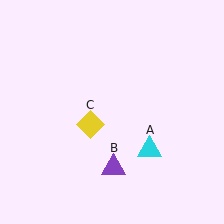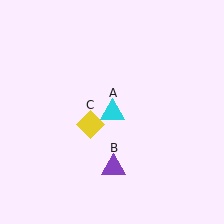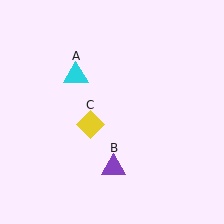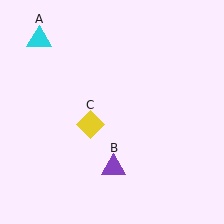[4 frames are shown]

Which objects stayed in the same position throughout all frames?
Purple triangle (object B) and yellow diamond (object C) remained stationary.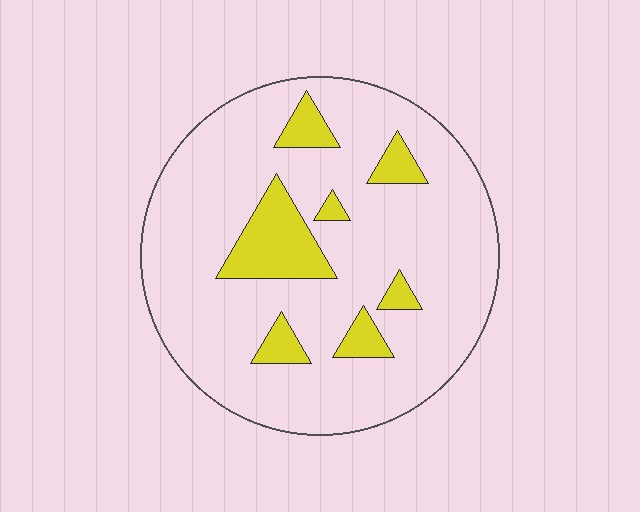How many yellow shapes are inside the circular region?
7.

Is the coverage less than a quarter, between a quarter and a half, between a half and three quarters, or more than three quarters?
Less than a quarter.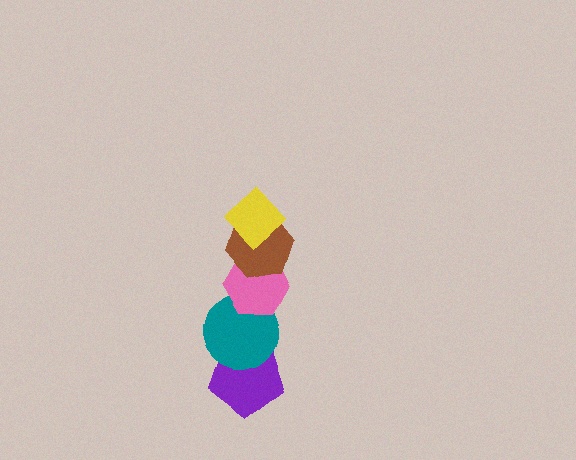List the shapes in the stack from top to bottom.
From top to bottom: the yellow diamond, the brown hexagon, the pink hexagon, the teal circle, the purple pentagon.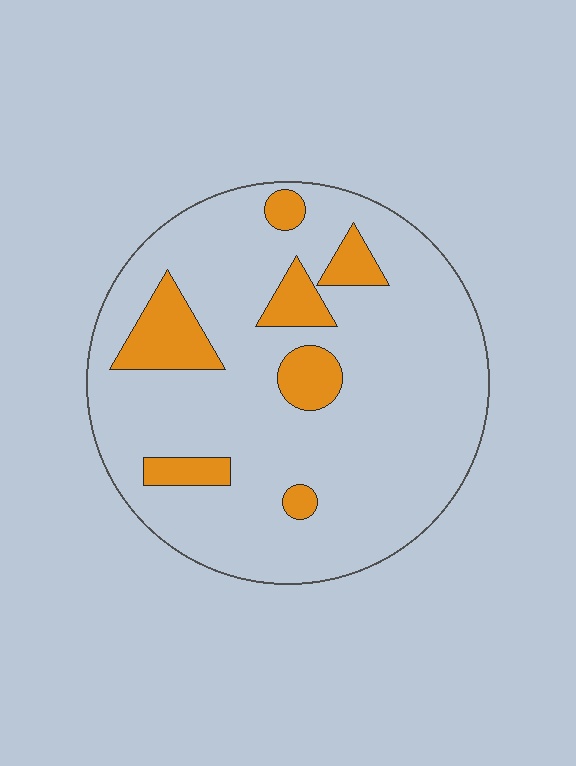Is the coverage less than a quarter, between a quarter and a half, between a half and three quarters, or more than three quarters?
Less than a quarter.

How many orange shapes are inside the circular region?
7.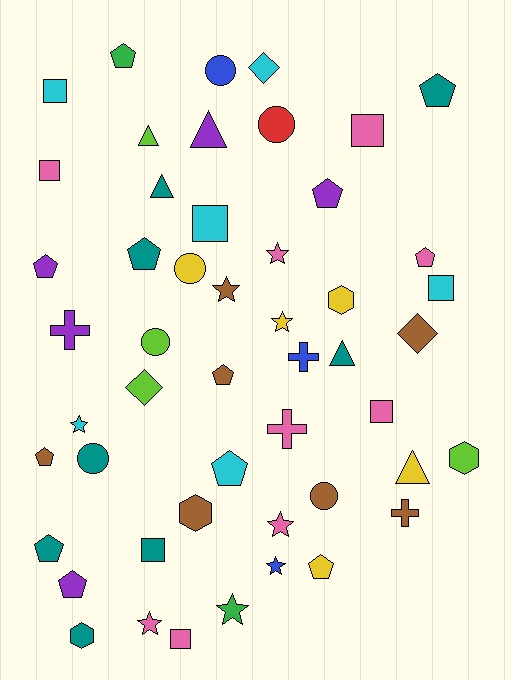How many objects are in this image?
There are 50 objects.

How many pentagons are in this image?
There are 12 pentagons.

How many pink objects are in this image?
There are 9 pink objects.